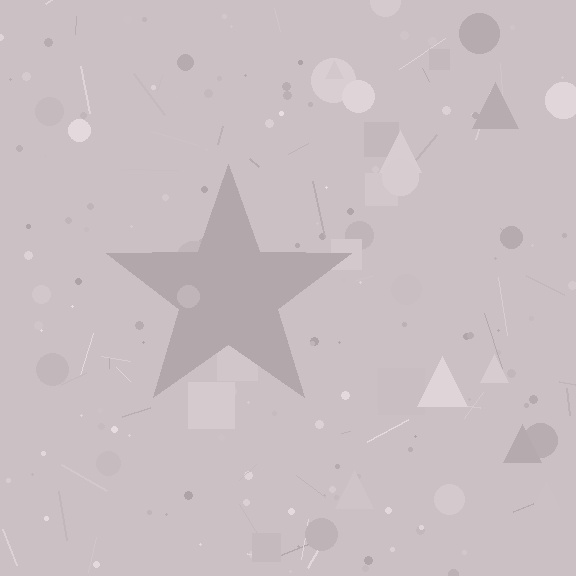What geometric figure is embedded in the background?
A star is embedded in the background.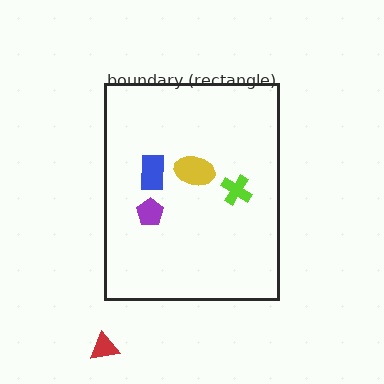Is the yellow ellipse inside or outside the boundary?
Inside.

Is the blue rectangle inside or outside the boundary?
Inside.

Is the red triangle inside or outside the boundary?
Outside.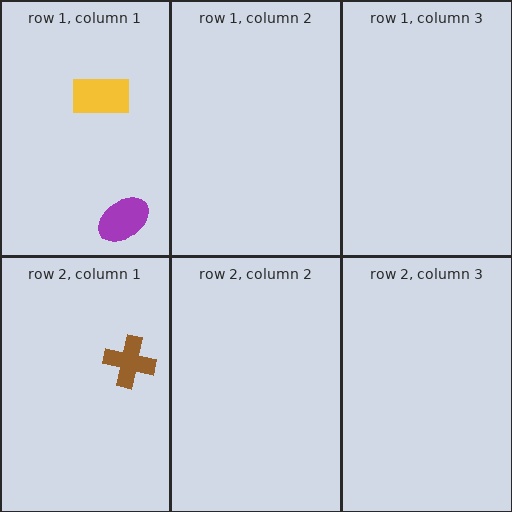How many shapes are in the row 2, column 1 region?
1.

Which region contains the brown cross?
The row 2, column 1 region.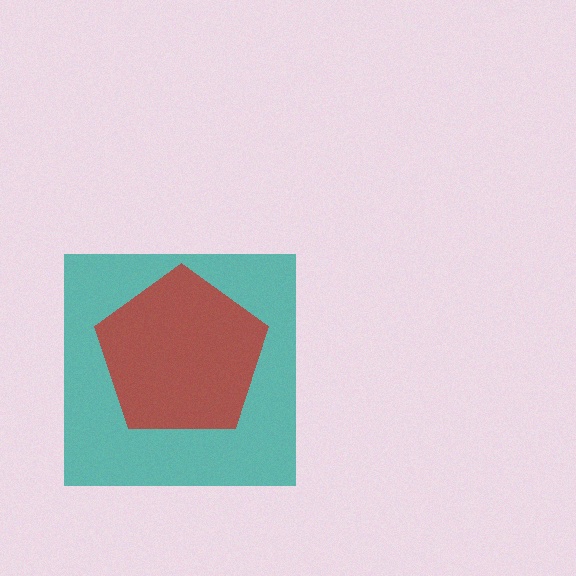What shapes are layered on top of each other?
The layered shapes are: a teal square, a red pentagon.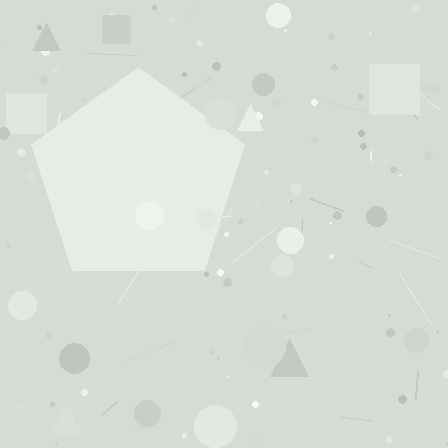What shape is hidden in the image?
A pentagon is hidden in the image.